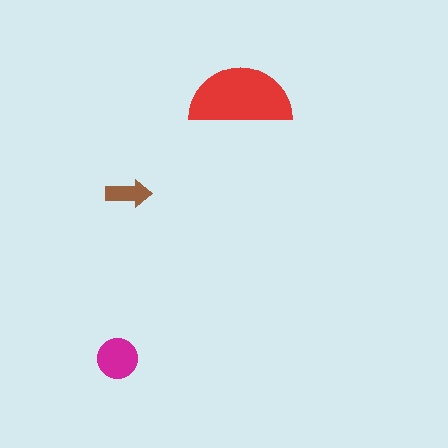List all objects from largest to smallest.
The red semicircle, the magenta circle, the brown arrow.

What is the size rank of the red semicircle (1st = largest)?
1st.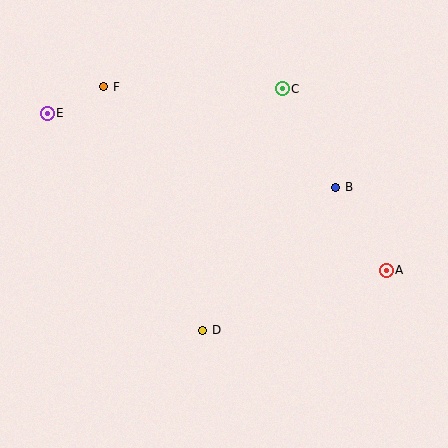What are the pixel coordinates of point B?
Point B is at (336, 187).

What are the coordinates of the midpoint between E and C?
The midpoint between E and C is at (165, 101).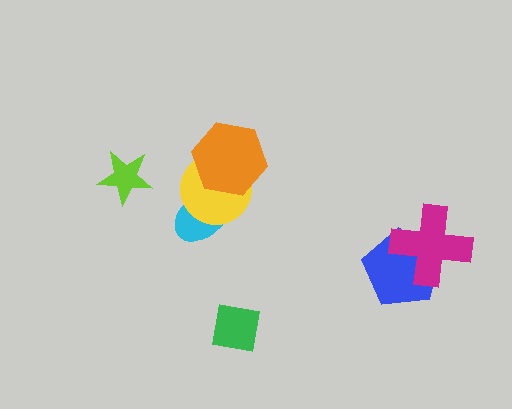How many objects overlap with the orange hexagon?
2 objects overlap with the orange hexagon.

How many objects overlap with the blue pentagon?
1 object overlaps with the blue pentagon.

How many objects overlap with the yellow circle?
2 objects overlap with the yellow circle.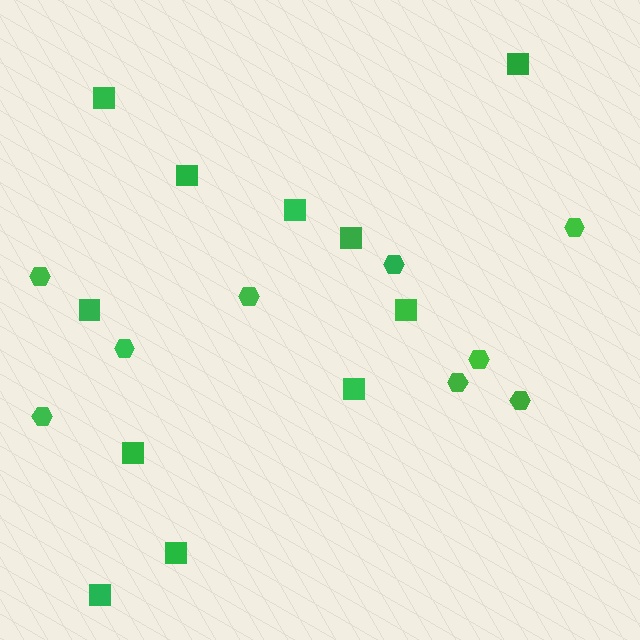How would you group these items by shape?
There are 2 groups: one group of squares (11) and one group of hexagons (9).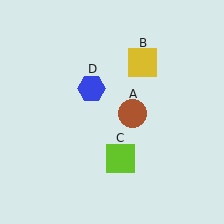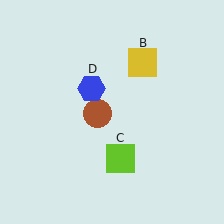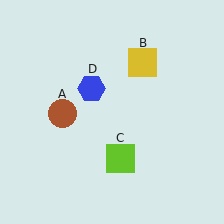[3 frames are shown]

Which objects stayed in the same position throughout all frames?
Yellow square (object B) and lime square (object C) and blue hexagon (object D) remained stationary.